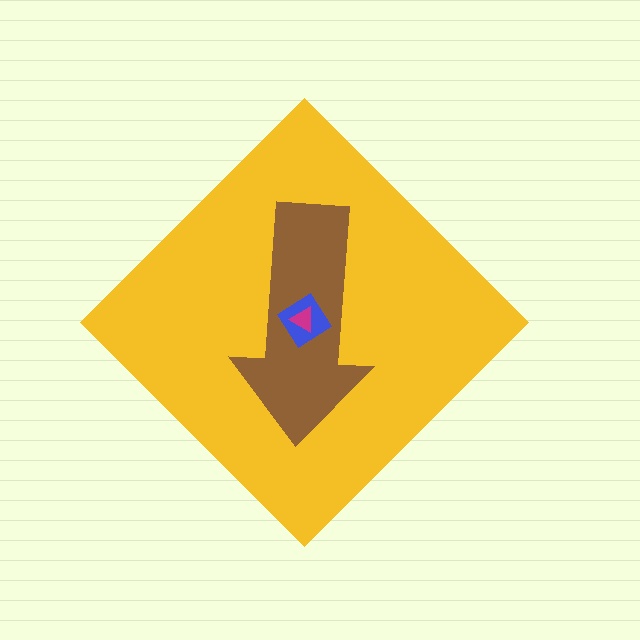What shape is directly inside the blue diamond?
The magenta triangle.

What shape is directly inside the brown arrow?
The blue diamond.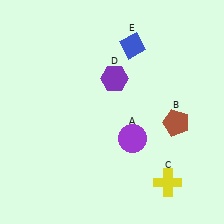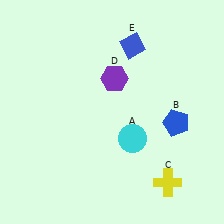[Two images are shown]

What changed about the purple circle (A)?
In Image 1, A is purple. In Image 2, it changed to cyan.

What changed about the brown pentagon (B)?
In Image 1, B is brown. In Image 2, it changed to blue.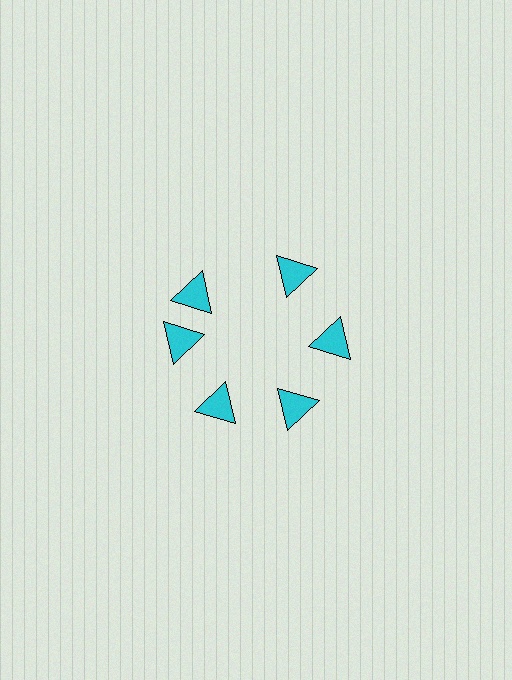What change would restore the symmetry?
The symmetry would be restored by rotating it back into even spacing with its neighbors so that all 6 triangles sit at equal angles and equal distance from the center.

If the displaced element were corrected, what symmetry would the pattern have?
It would have 6-fold rotational symmetry — the pattern would map onto itself every 60 degrees.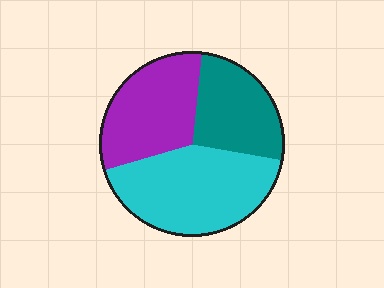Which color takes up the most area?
Cyan, at roughly 40%.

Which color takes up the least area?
Teal, at roughly 25%.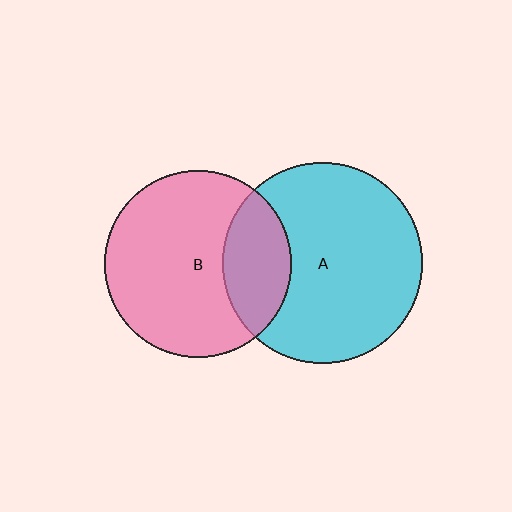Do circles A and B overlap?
Yes.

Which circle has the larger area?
Circle A (cyan).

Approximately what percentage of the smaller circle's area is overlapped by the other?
Approximately 25%.